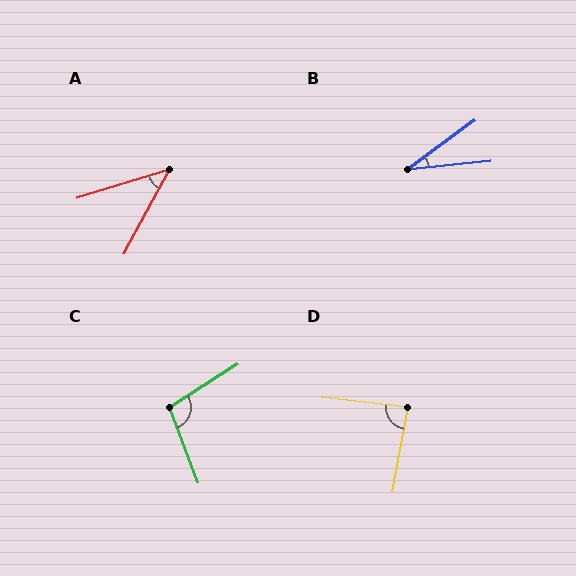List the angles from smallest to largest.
B (31°), A (45°), D (86°), C (101°).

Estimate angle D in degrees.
Approximately 86 degrees.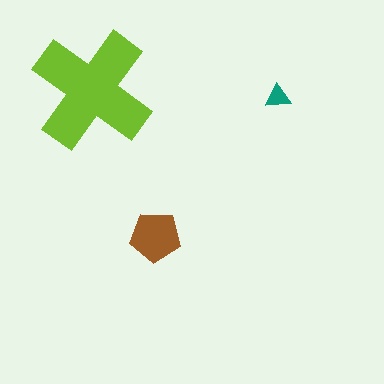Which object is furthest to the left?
The lime cross is leftmost.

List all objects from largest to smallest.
The lime cross, the brown pentagon, the teal triangle.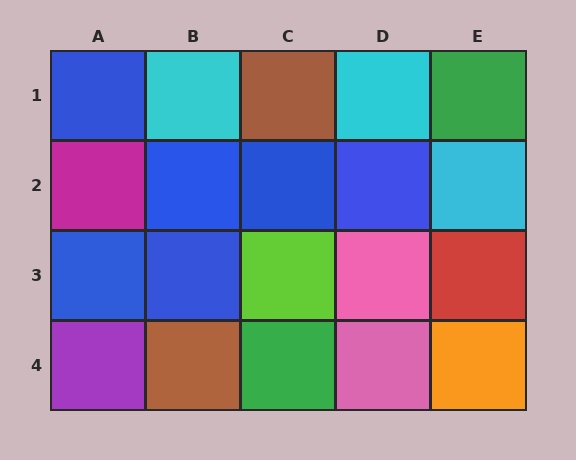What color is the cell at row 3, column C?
Lime.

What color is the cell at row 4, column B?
Brown.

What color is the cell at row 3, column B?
Blue.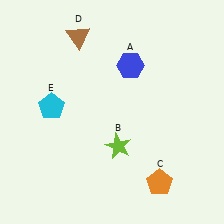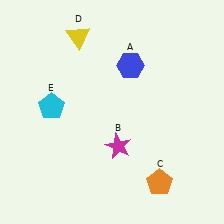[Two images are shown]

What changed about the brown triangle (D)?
In Image 1, D is brown. In Image 2, it changed to yellow.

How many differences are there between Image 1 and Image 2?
There are 2 differences between the two images.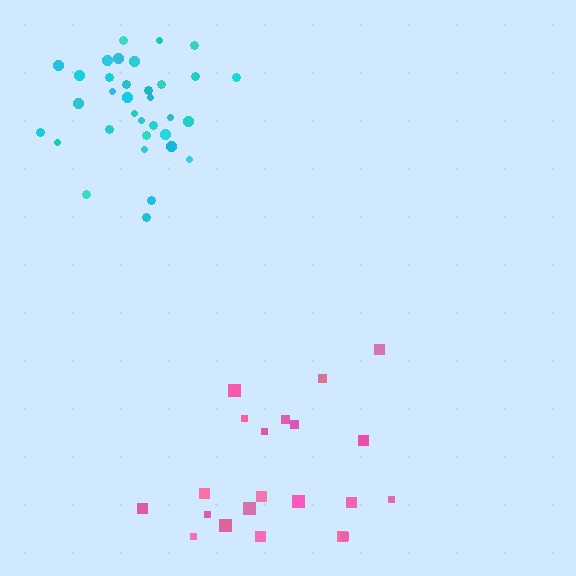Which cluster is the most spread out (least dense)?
Pink.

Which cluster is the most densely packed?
Cyan.